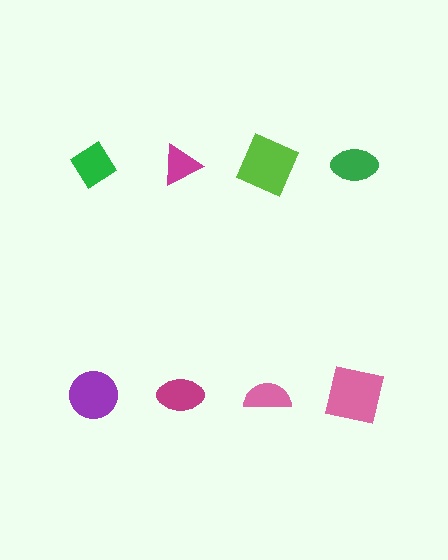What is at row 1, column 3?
A lime square.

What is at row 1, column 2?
A magenta triangle.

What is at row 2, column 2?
A magenta ellipse.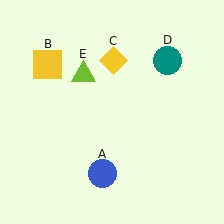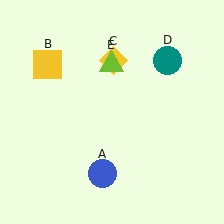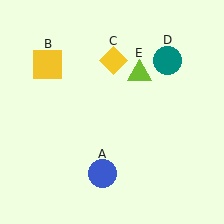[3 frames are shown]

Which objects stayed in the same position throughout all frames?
Blue circle (object A) and yellow square (object B) and yellow diamond (object C) and teal circle (object D) remained stationary.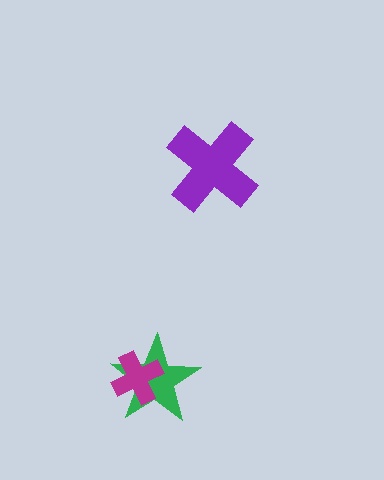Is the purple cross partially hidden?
No, no other shape covers it.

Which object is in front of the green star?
The magenta cross is in front of the green star.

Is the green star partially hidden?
Yes, it is partially covered by another shape.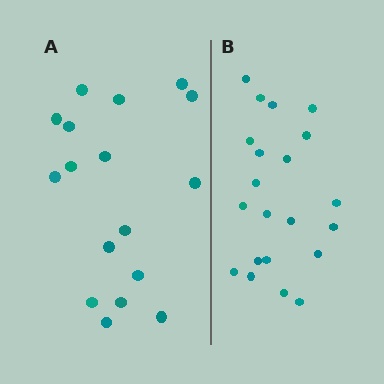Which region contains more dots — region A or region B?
Region B (the right region) has more dots.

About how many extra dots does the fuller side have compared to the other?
Region B has about 4 more dots than region A.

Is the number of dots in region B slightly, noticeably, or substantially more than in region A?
Region B has only slightly more — the two regions are fairly close. The ratio is roughly 1.2 to 1.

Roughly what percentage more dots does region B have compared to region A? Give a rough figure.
About 25% more.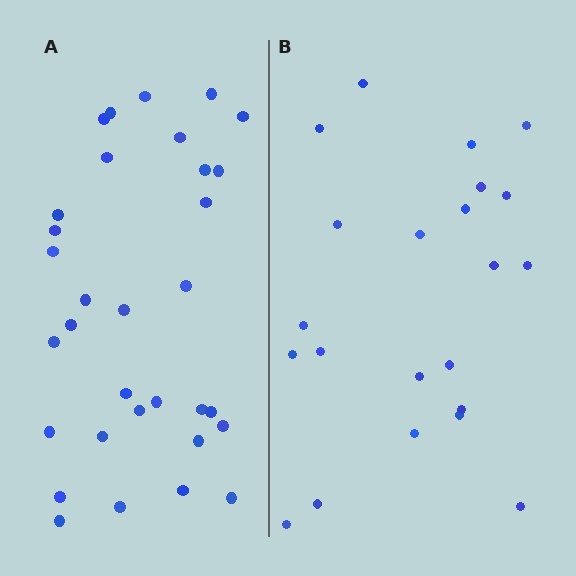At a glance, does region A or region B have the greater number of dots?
Region A (the left region) has more dots.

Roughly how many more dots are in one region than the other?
Region A has roughly 10 or so more dots than region B.